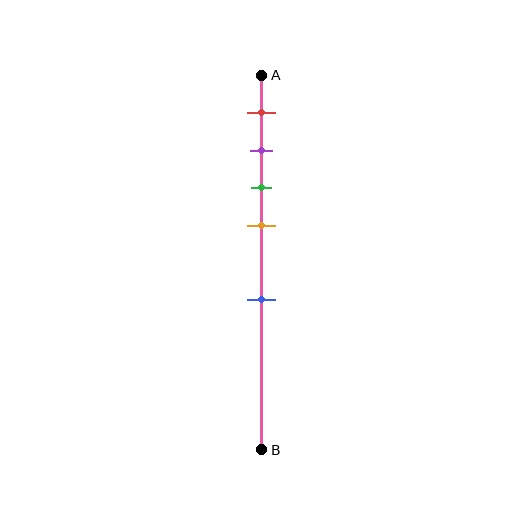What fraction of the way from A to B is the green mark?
The green mark is approximately 30% (0.3) of the way from A to B.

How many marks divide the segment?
There are 5 marks dividing the segment.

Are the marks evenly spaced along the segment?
No, the marks are not evenly spaced.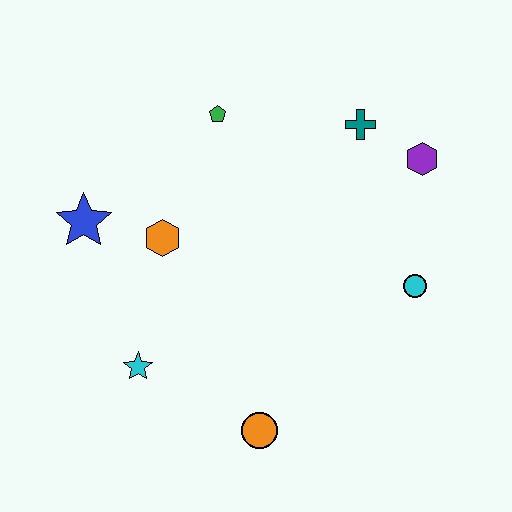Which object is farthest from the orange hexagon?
The purple hexagon is farthest from the orange hexagon.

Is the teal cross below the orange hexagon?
No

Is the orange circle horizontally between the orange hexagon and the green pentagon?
No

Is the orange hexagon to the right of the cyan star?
Yes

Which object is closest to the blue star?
The orange hexagon is closest to the blue star.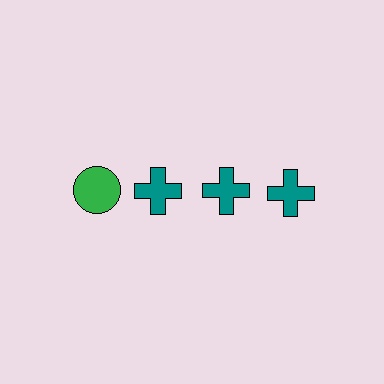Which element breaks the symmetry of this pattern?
The green circle in the top row, leftmost column breaks the symmetry. All other shapes are teal crosses.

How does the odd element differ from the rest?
It differs in both color (green instead of teal) and shape (circle instead of cross).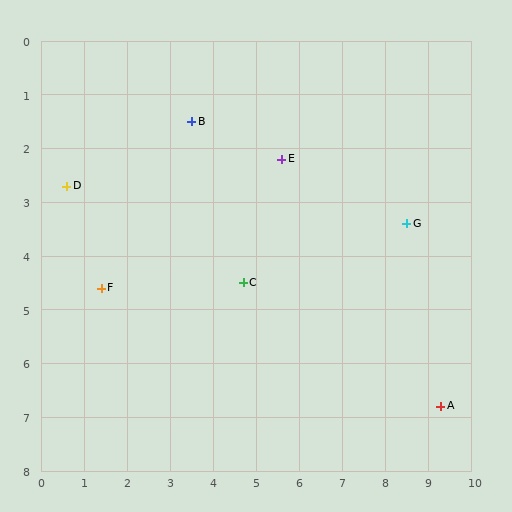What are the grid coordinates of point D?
Point D is at approximately (0.6, 2.7).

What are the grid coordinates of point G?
Point G is at approximately (8.5, 3.4).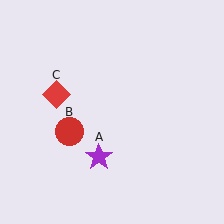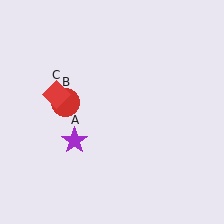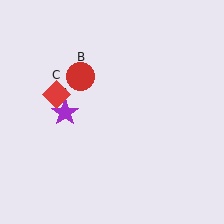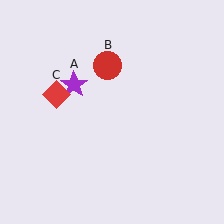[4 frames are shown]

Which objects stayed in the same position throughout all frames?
Red diamond (object C) remained stationary.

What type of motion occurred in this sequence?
The purple star (object A), red circle (object B) rotated clockwise around the center of the scene.